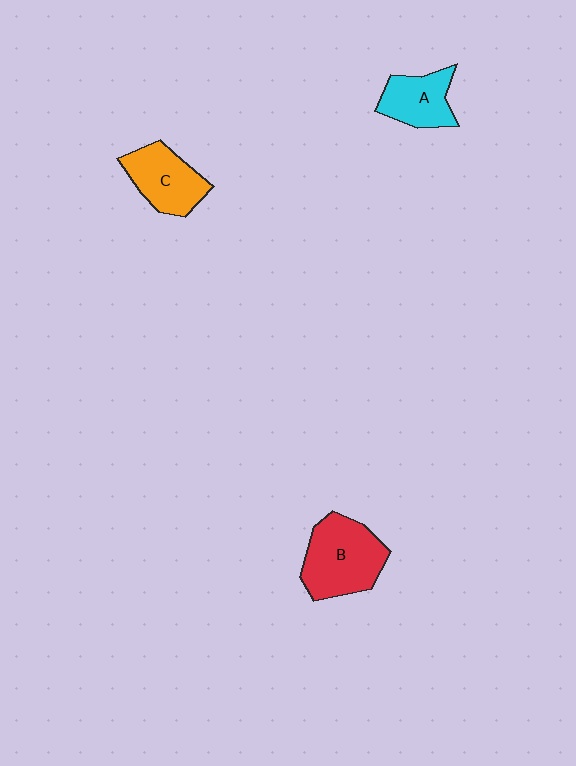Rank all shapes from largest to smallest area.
From largest to smallest: B (red), C (orange), A (cyan).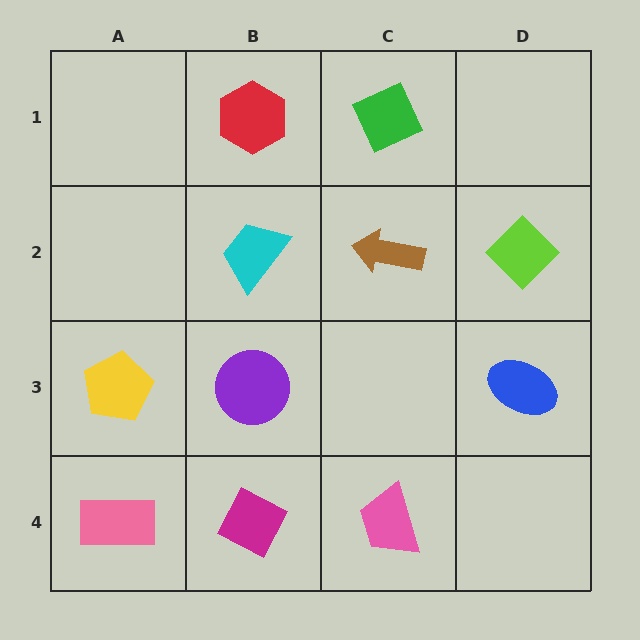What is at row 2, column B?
A cyan trapezoid.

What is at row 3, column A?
A yellow pentagon.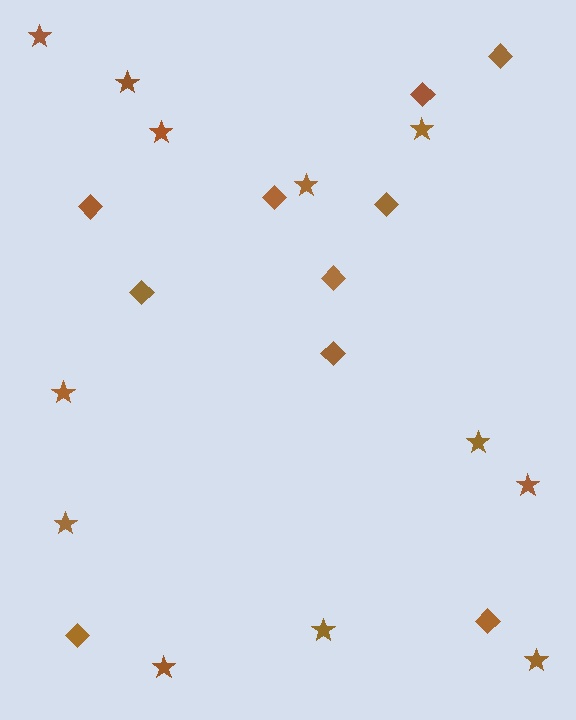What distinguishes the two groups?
There are 2 groups: one group of stars (12) and one group of diamonds (10).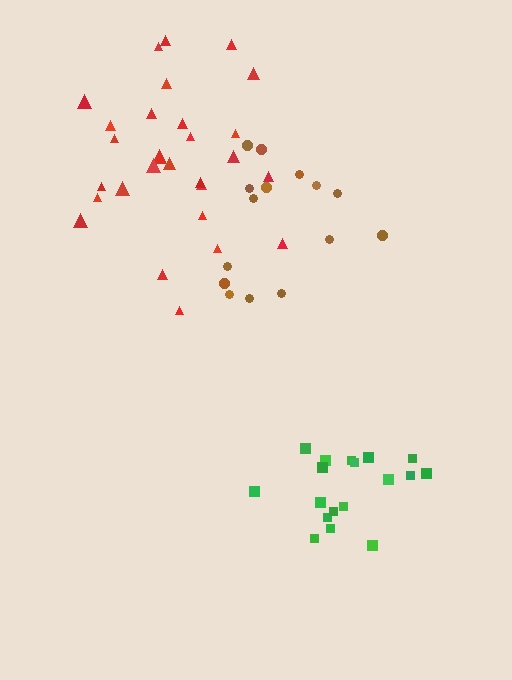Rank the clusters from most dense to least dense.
green, red, brown.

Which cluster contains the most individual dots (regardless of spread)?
Red (28).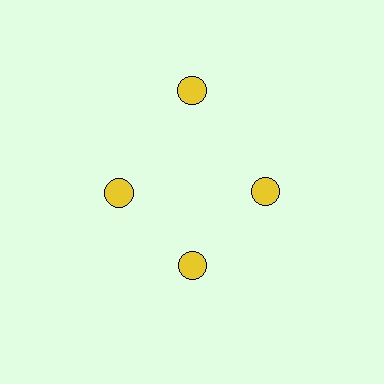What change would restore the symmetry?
The symmetry would be restored by moving it inward, back onto the ring so that all 4 circles sit at equal angles and equal distance from the center.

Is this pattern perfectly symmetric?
No. The 4 yellow circles are arranged in a ring, but one element near the 12 o'clock position is pushed outward from the center, breaking the 4-fold rotational symmetry.